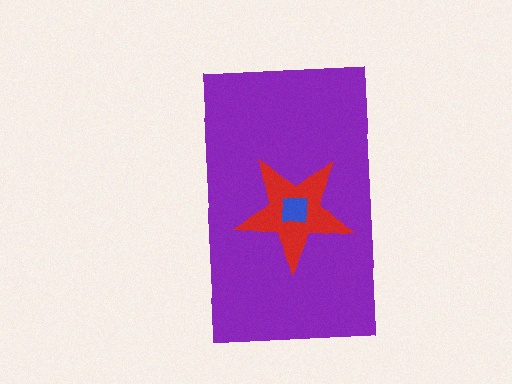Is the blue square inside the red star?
Yes.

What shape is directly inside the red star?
The blue square.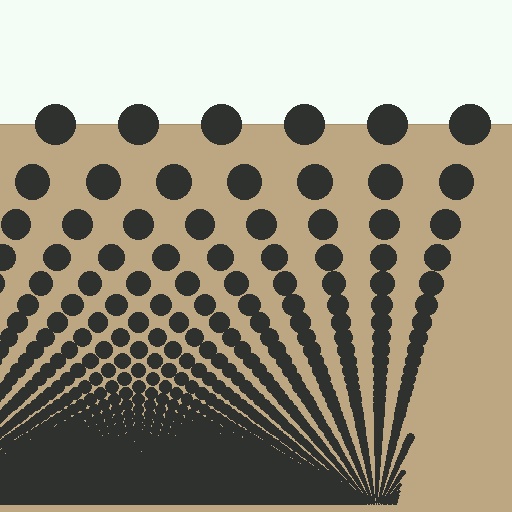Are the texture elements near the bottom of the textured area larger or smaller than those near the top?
Smaller. The gradient is inverted — elements near the bottom are smaller and denser.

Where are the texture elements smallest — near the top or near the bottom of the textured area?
Near the bottom.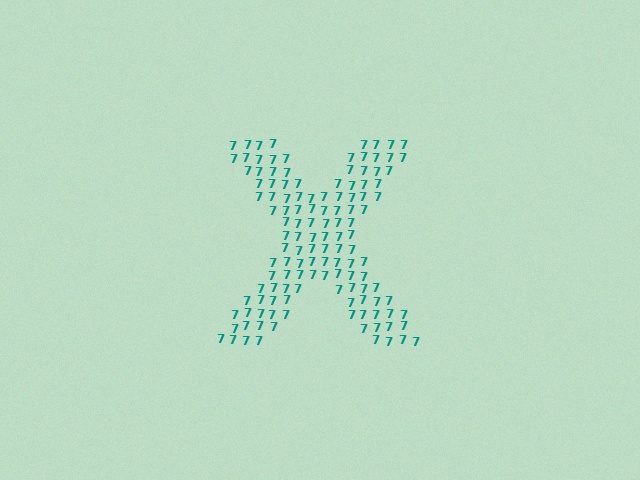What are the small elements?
The small elements are digit 7's.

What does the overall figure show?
The overall figure shows the letter X.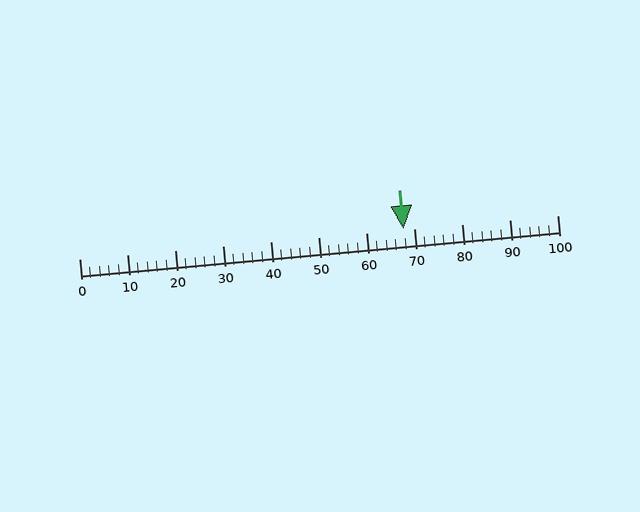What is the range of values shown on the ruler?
The ruler shows values from 0 to 100.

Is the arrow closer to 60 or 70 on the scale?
The arrow is closer to 70.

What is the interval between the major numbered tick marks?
The major tick marks are spaced 10 units apart.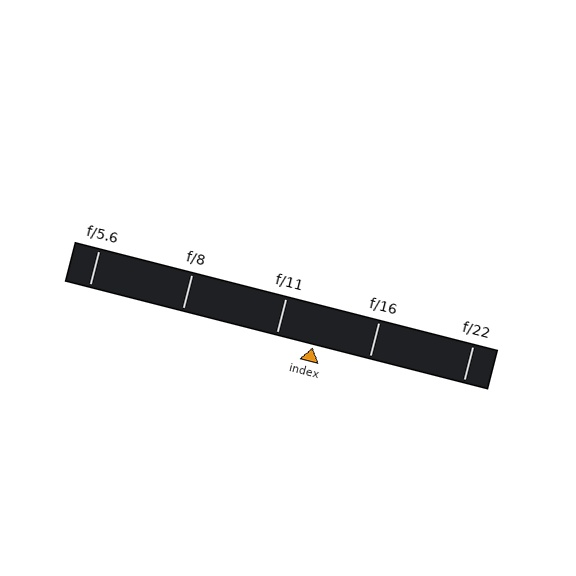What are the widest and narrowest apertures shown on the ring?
The widest aperture shown is f/5.6 and the narrowest is f/22.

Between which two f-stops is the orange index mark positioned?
The index mark is between f/11 and f/16.